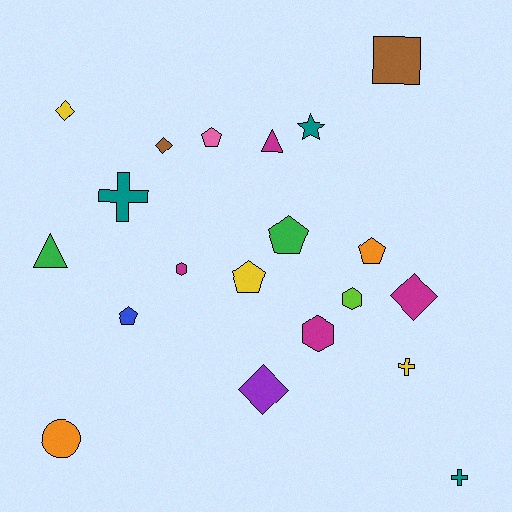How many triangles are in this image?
There are 2 triangles.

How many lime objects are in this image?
There is 1 lime object.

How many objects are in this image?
There are 20 objects.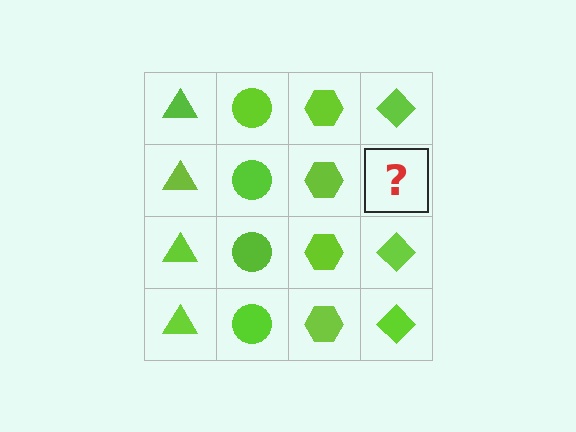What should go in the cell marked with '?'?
The missing cell should contain a lime diamond.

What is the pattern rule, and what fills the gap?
The rule is that each column has a consistent shape. The gap should be filled with a lime diamond.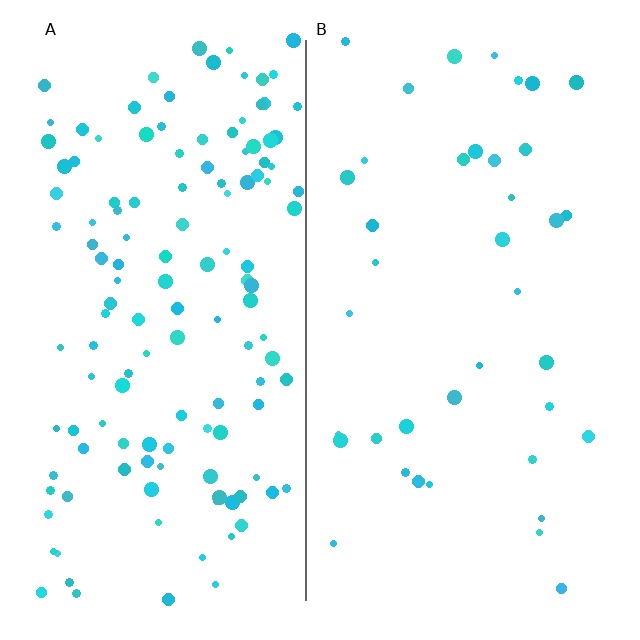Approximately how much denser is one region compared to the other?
Approximately 3.5× — region A over region B.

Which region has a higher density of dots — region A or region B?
A (the left).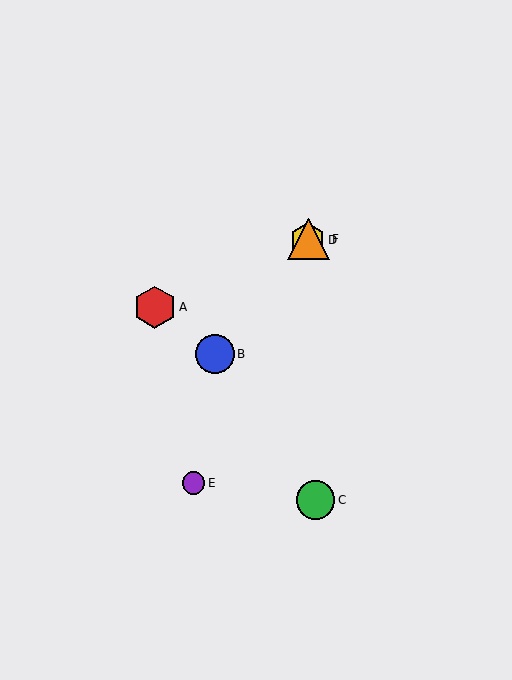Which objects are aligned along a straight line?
Objects D, E, F are aligned along a straight line.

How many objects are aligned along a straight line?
3 objects (D, E, F) are aligned along a straight line.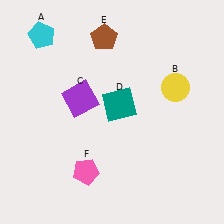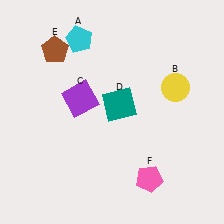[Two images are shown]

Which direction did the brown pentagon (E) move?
The brown pentagon (E) moved left.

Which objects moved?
The objects that moved are: the cyan pentagon (A), the brown pentagon (E), the pink pentagon (F).